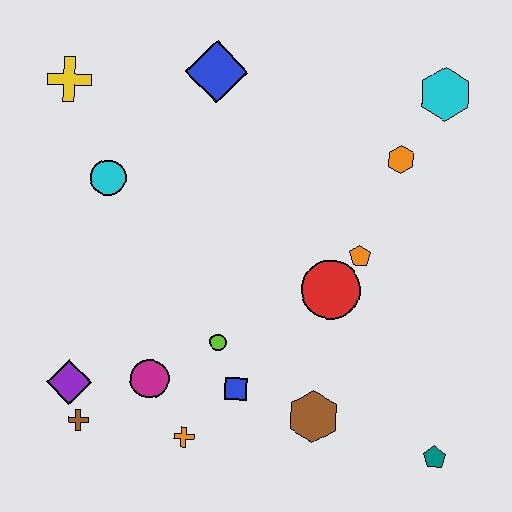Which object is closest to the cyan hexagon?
The orange hexagon is closest to the cyan hexagon.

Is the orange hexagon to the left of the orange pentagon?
No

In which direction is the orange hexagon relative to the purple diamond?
The orange hexagon is to the right of the purple diamond.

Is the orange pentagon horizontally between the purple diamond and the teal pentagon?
Yes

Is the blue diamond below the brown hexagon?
No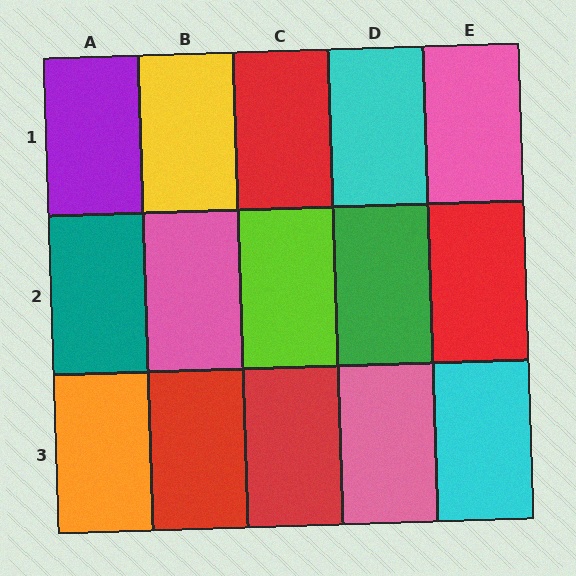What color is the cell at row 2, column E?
Red.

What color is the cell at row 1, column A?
Purple.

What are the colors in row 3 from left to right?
Orange, red, red, pink, cyan.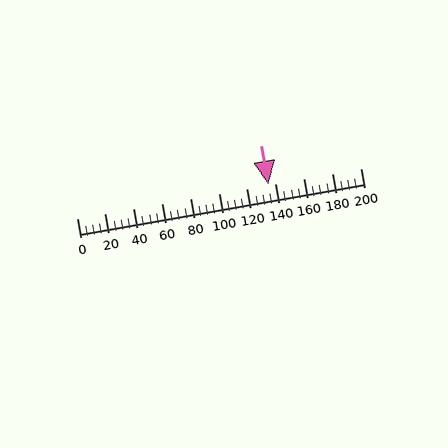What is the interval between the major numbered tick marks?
The major tick marks are spaced 20 units apart.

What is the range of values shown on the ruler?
The ruler shows values from 0 to 200.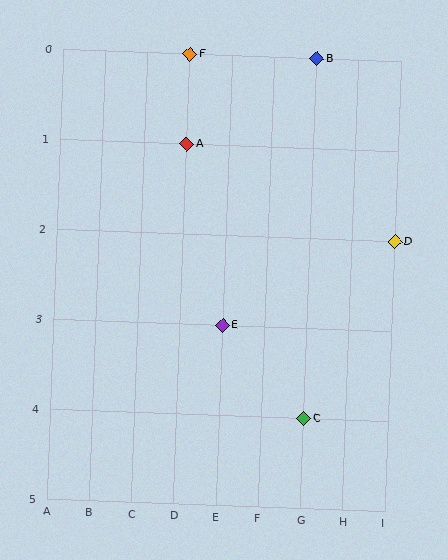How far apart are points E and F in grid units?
Points E and F are 1 column and 3 rows apart (about 3.2 grid units diagonally).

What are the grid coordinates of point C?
Point C is at grid coordinates (G, 4).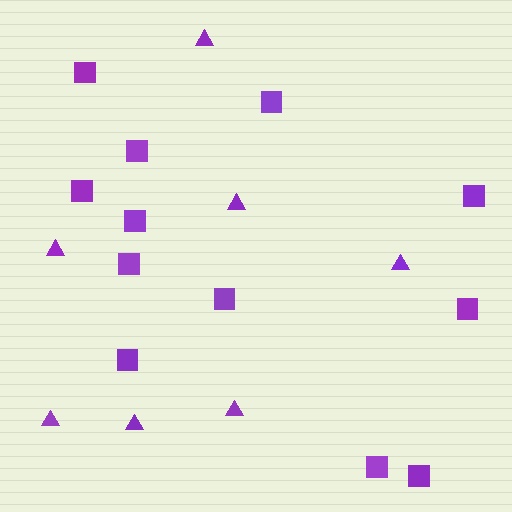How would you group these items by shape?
There are 2 groups: one group of triangles (7) and one group of squares (12).